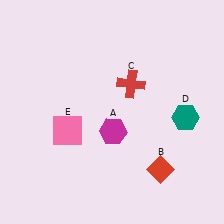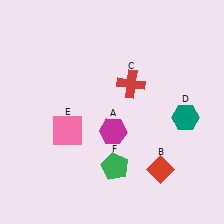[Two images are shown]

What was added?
A green pentagon (F) was added in Image 2.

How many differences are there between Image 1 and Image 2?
There is 1 difference between the two images.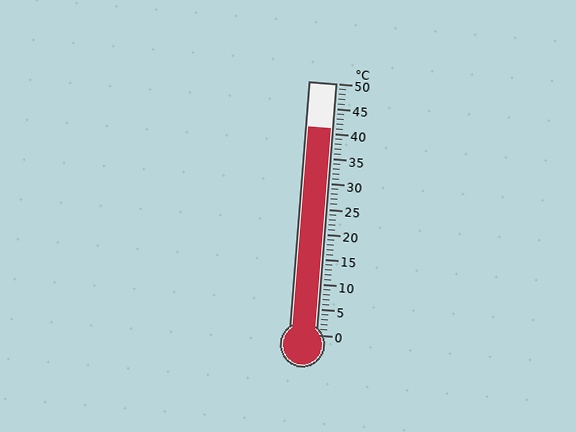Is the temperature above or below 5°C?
The temperature is above 5°C.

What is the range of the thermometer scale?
The thermometer scale ranges from 0°C to 50°C.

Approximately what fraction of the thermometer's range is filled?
The thermometer is filled to approximately 80% of its range.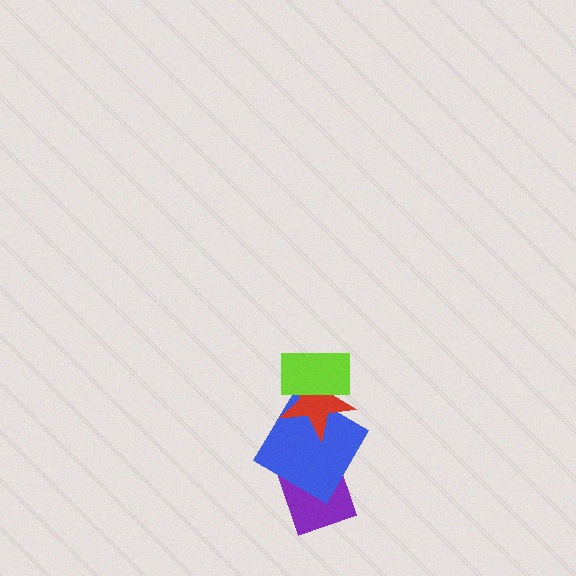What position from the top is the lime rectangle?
The lime rectangle is 1st from the top.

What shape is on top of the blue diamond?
The red star is on top of the blue diamond.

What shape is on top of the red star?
The lime rectangle is on top of the red star.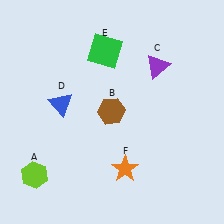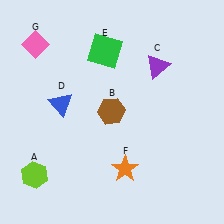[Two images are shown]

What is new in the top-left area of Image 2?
A pink diamond (G) was added in the top-left area of Image 2.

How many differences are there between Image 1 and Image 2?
There is 1 difference between the two images.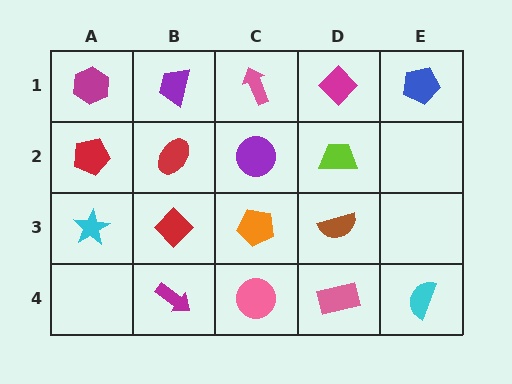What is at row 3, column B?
A red diamond.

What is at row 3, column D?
A brown semicircle.